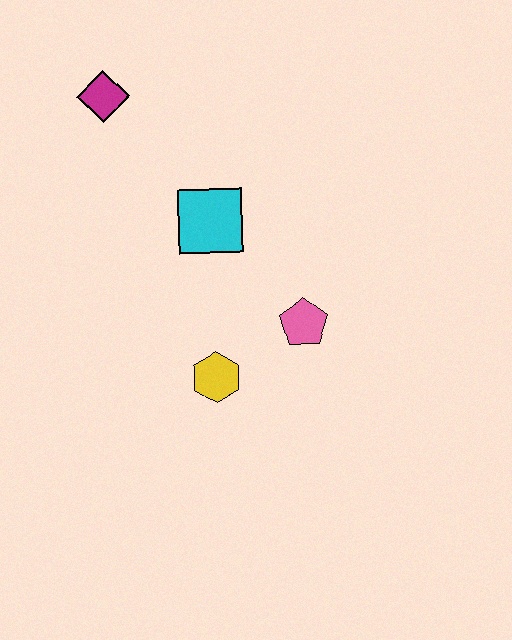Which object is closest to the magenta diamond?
The cyan square is closest to the magenta diamond.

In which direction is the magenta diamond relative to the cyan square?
The magenta diamond is above the cyan square.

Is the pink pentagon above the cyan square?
No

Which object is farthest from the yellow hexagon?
The magenta diamond is farthest from the yellow hexagon.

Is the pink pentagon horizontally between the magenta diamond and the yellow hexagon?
No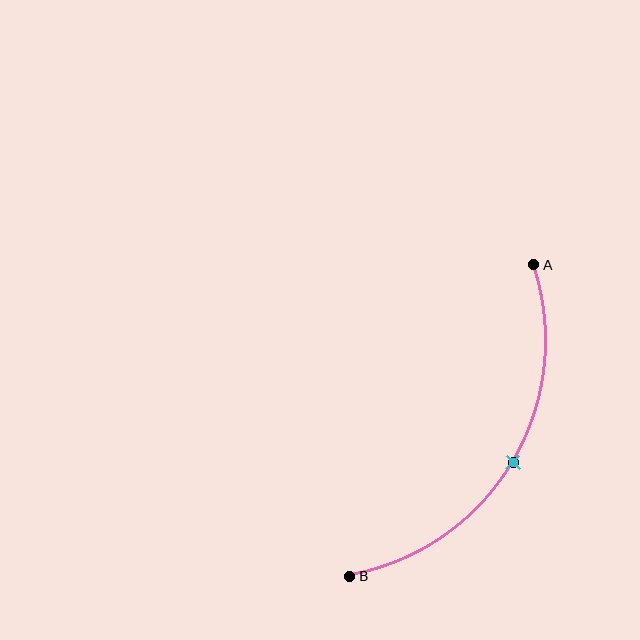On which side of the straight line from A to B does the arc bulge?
The arc bulges to the right of the straight line connecting A and B.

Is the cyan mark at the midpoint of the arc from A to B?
Yes. The cyan mark lies on the arc at equal arc-length from both A and B — it is the arc midpoint.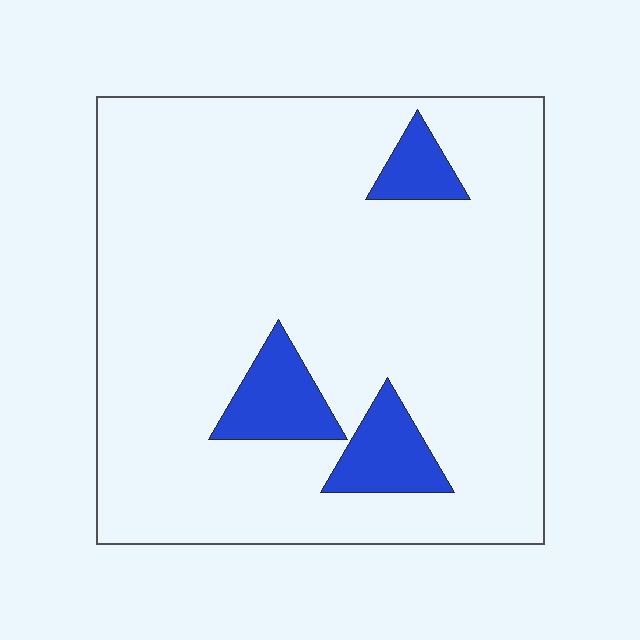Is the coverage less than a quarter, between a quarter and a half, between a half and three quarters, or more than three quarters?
Less than a quarter.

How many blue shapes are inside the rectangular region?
3.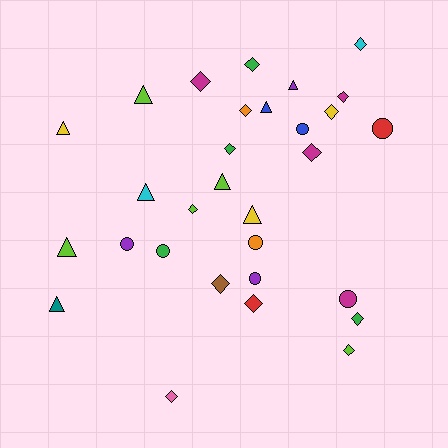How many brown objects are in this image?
There is 1 brown object.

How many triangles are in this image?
There are 9 triangles.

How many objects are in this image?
There are 30 objects.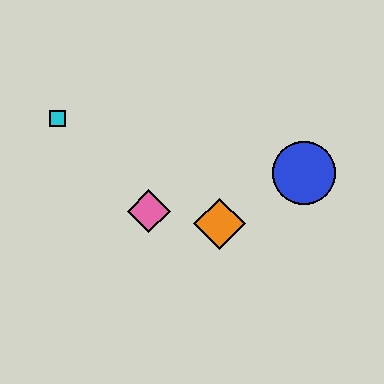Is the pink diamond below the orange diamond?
No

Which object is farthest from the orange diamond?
The cyan square is farthest from the orange diamond.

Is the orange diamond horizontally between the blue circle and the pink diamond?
Yes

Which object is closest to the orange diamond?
The pink diamond is closest to the orange diamond.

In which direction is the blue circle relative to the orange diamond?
The blue circle is to the right of the orange diamond.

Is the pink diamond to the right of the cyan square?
Yes